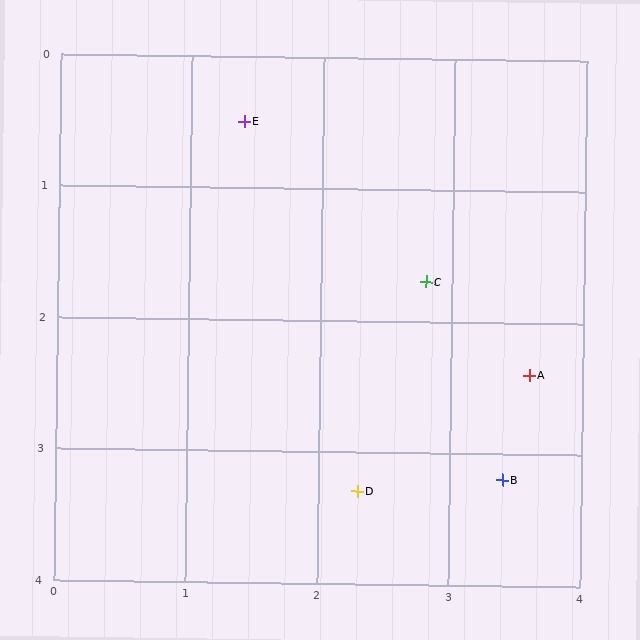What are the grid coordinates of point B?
Point B is at approximately (3.4, 3.2).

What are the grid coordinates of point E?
Point E is at approximately (1.4, 0.5).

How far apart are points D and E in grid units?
Points D and E are about 2.9 grid units apart.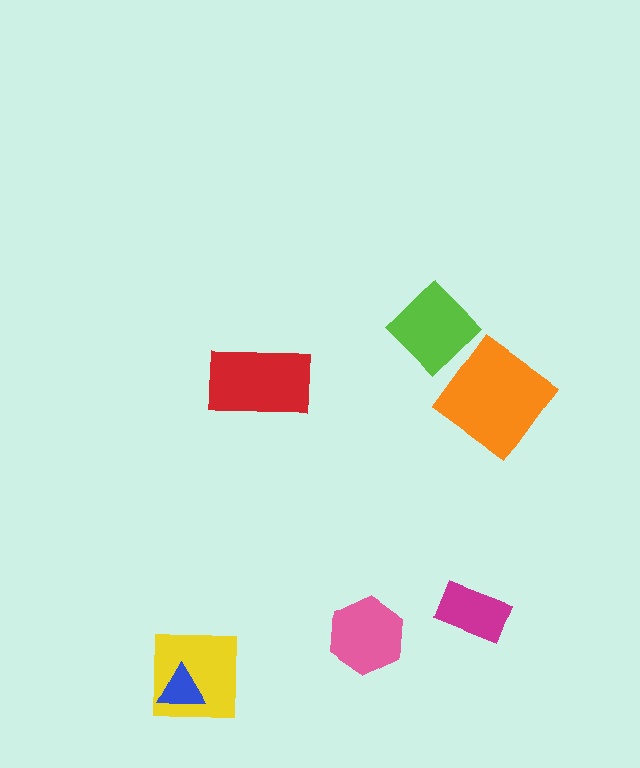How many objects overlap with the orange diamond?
0 objects overlap with the orange diamond.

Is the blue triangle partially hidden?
No, no other shape covers it.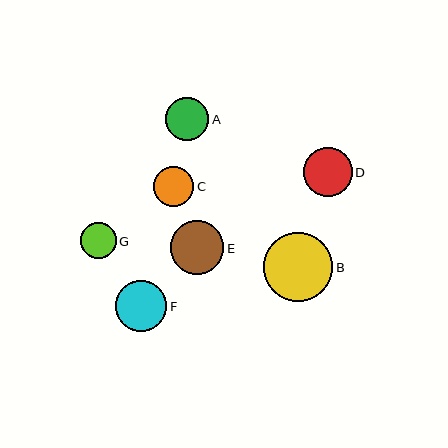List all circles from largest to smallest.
From largest to smallest: B, E, F, D, A, C, G.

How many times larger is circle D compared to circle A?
Circle D is approximately 1.1 times the size of circle A.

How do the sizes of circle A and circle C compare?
Circle A and circle C are approximately the same size.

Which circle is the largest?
Circle B is the largest with a size of approximately 69 pixels.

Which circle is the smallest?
Circle G is the smallest with a size of approximately 36 pixels.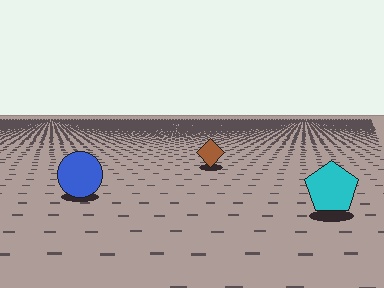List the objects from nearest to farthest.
From nearest to farthest: the cyan pentagon, the blue circle, the brown diamond.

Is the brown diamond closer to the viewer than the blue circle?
No. The blue circle is closer — you can tell from the texture gradient: the ground texture is coarser near it.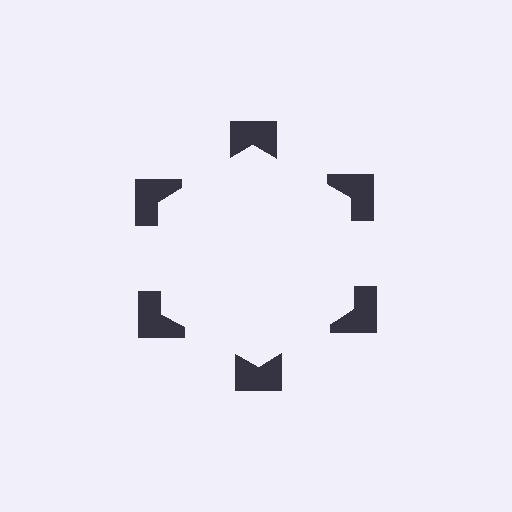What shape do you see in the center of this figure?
An illusory hexagon — its edges are inferred from the aligned wedge cuts in the notched squares, not physically drawn.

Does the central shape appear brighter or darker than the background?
It typically appears slightly brighter than the background, even though no actual brightness change is drawn.